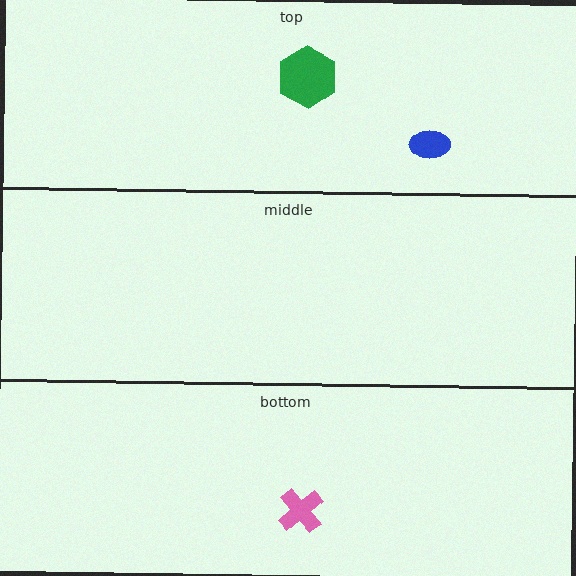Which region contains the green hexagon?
The top region.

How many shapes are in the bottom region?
1.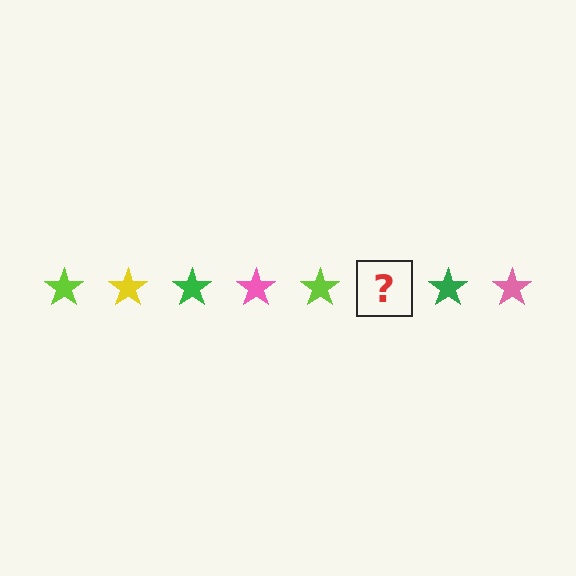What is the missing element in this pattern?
The missing element is a yellow star.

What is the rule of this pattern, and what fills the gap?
The rule is that the pattern cycles through lime, yellow, green, pink stars. The gap should be filled with a yellow star.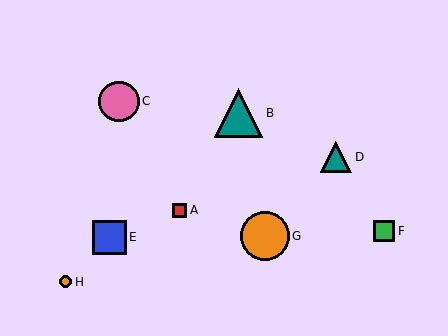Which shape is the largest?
The orange circle (labeled G) is the largest.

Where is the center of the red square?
The center of the red square is at (180, 210).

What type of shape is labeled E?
Shape E is a blue square.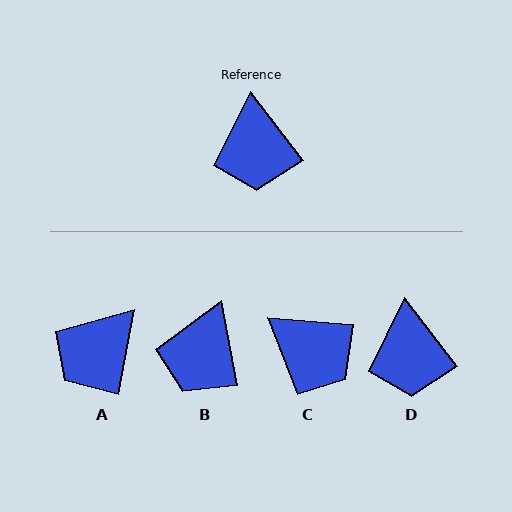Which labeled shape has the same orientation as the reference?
D.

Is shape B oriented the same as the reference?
No, it is off by about 27 degrees.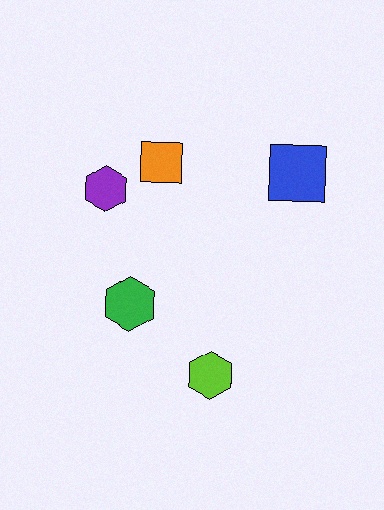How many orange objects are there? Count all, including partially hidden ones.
There is 1 orange object.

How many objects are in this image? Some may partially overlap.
There are 5 objects.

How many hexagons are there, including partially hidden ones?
There are 3 hexagons.